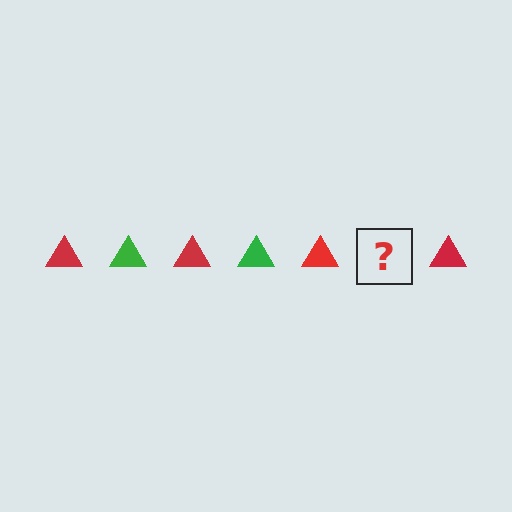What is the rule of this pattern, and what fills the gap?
The rule is that the pattern cycles through red, green triangles. The gap should be filled with a green triangle.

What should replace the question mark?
The question mark should be replaced with a green triangle.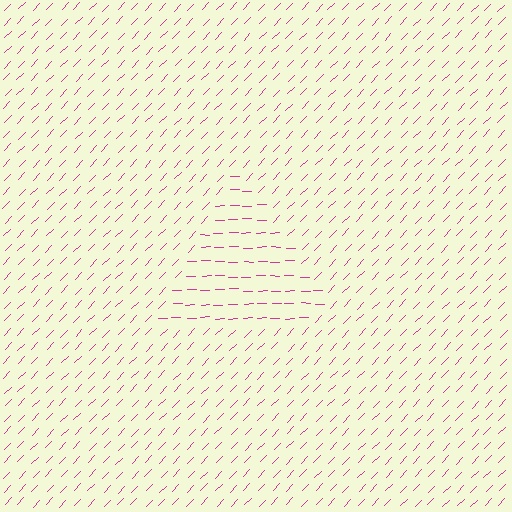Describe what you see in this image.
The image is filled with small magenta line segments. A triangle region in the image has lines oriented differently from the surrounding lines, creating a visible texture boundary.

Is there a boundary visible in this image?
Yes, there is a texture boundary formed by a change in line orientation.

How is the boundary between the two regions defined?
The boundary is defined purely by a change in line orientation (approximately 45 degrees difference). All lines are the same color and thickness.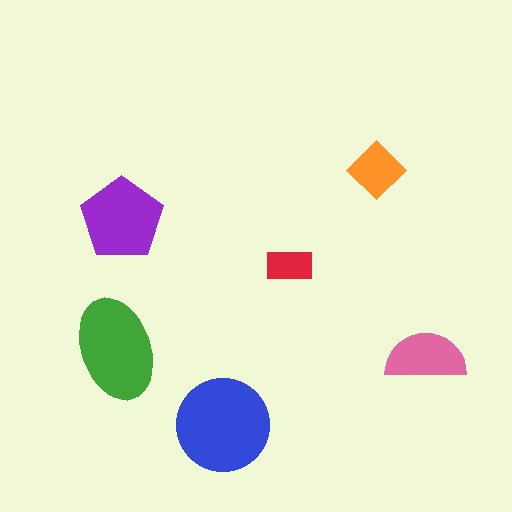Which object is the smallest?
The red rectangle.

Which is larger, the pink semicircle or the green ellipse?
The green ellipse.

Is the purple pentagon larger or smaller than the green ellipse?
Smaller.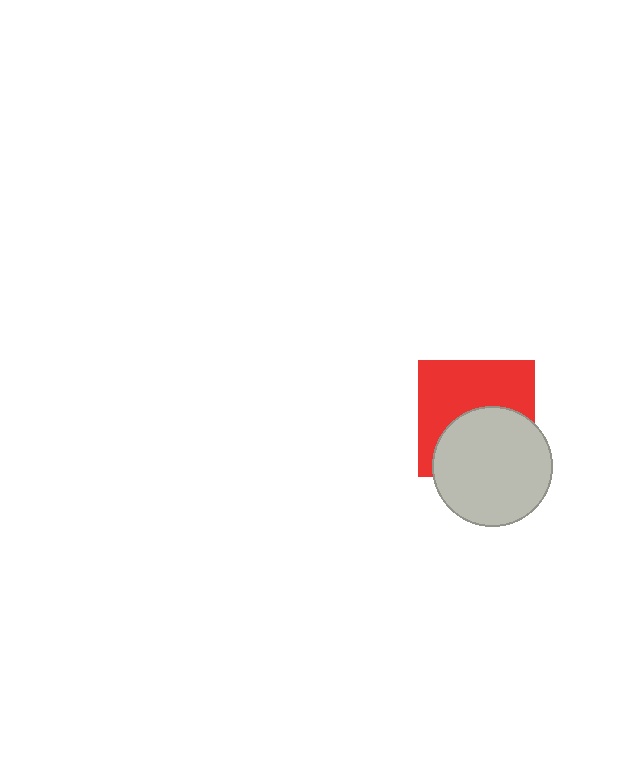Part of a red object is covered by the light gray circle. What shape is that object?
It is a square.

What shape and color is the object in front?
The object in front is a light gray circle.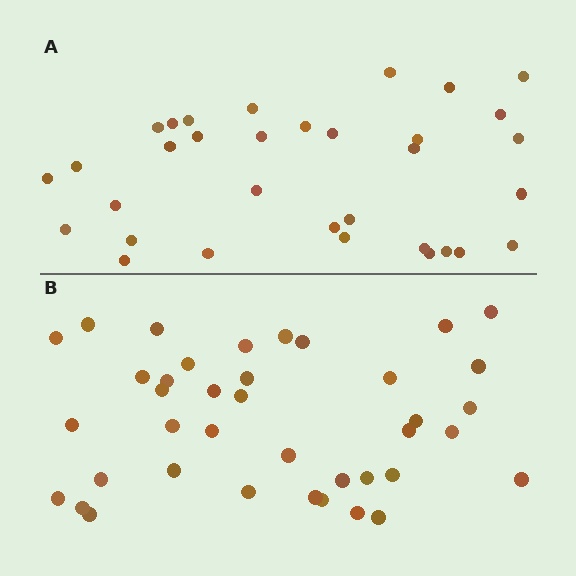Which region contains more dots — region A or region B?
Region B (the bottom region) has more dots.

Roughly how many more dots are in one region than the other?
Region B has about 6 more dots than region A.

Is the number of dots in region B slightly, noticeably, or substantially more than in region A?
Region B has only slightly more — the two regions are fairly close. The ratio is roughly 1.2 to 1.